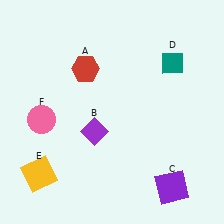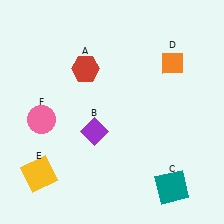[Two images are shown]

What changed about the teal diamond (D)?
In Image 1, D is teal. In Image 2, it changed to orange.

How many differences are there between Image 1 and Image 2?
There are 2 differences between the two images.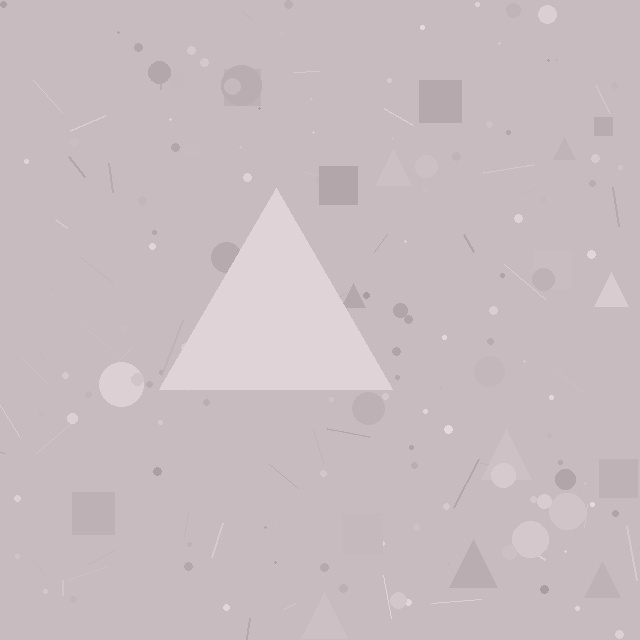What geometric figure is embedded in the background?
A triangle is embedded in the background.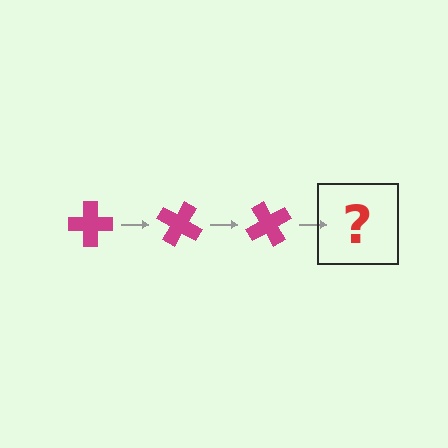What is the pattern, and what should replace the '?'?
The pattern is that the cross rotates 30 degrees each step. The '?' should be a magenta cross rotated 90 degrees.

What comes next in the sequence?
The next element should be a magenta cross rotated 90 degrees.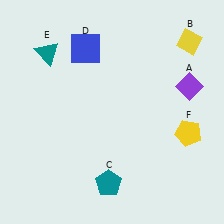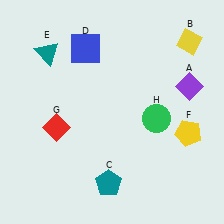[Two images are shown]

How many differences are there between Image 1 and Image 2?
There are 2 differences between the two images.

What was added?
A red diamond (G), a green circle (H) were added in Image 2.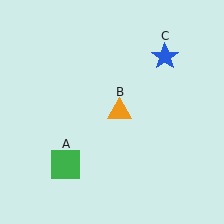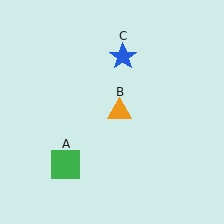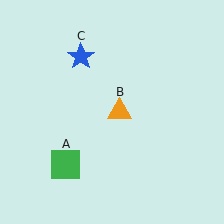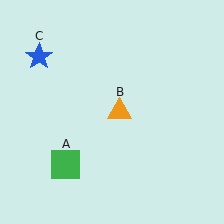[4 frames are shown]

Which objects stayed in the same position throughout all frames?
Green square (object A) and orange triangle (object B) remained stationary.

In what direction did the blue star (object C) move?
The blue star (object C) moved left.